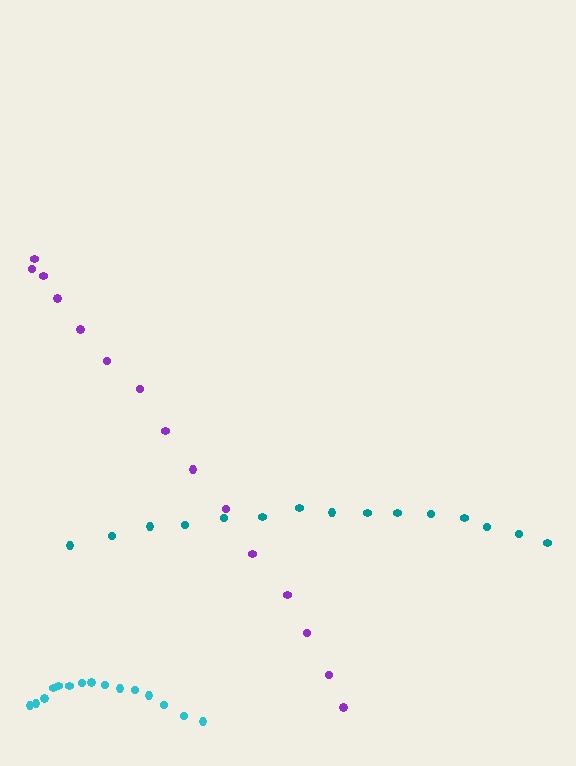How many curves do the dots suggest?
There are 3 distinct paths.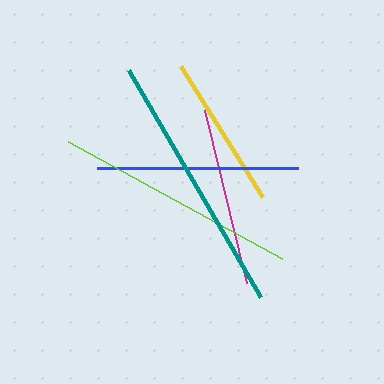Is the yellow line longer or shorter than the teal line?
The teal line is longer than the yellow line.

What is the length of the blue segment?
The blue segment is approximately 202 pixels long.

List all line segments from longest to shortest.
From longest to shortest: teal, lime, blue, magenta, yellow.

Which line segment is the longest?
The teal line is the longest at approximately 263 pixels.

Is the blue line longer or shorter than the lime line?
The lime line is longer than the blue line.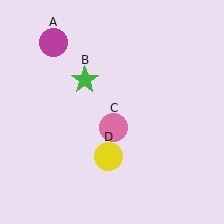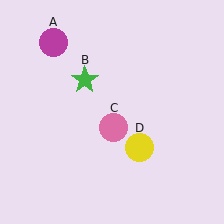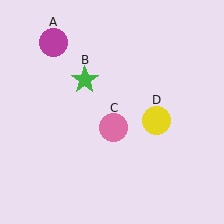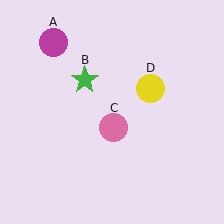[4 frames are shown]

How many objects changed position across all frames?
1 object changed position: yellow circle (object D).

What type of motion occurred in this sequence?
The yellow circle (object D) rotated counterclockwise around the center of the scene.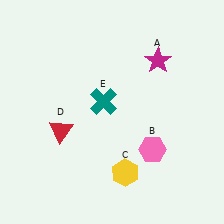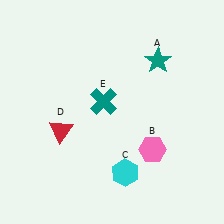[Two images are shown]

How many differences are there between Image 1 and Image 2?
There are 2 differences between the two images.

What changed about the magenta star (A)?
In Image 1, A is magenta. In Image 2, it changed to teal.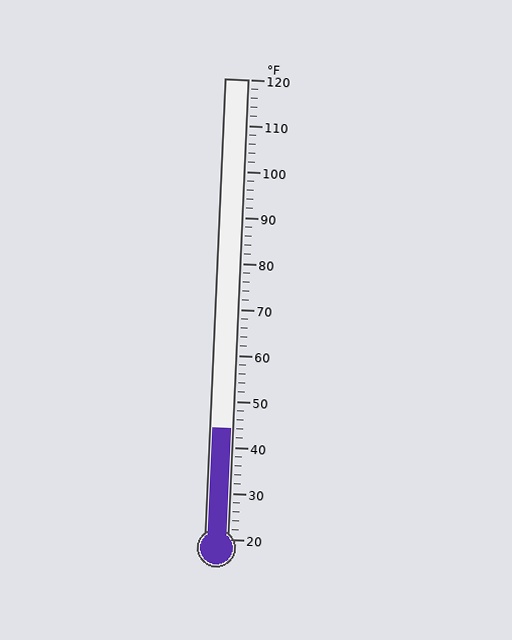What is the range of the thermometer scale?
The thermometer scale ranges from 20°F to 120°F.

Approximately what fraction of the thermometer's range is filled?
The thermometer is filled to approximately 25% of its range.